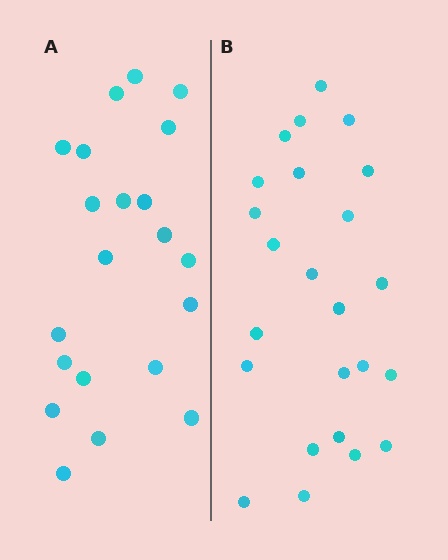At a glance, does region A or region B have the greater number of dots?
Region B (the right region) has more dots.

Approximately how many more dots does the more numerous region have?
Region B has just a few more — roughly 2 or 3 more dots than region A.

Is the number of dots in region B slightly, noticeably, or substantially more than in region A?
Region B has only slightly more — the two regions are fairly close. The ratio is roughly 1.1 to 1.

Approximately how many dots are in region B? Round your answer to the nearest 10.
About 20 dots. (The exact count is 24, which rounds to 20.)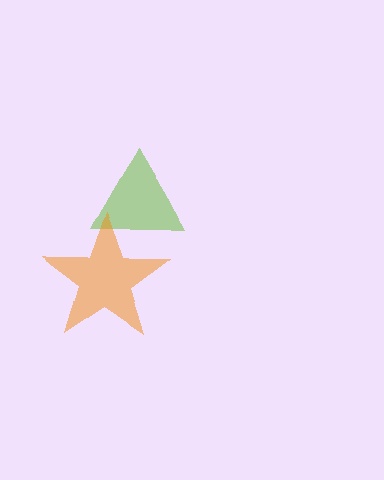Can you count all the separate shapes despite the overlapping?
Yes, there are 2 separate shapes.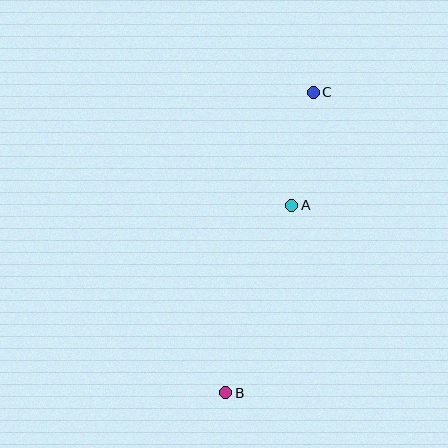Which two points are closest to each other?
Points A and C are closest to each other.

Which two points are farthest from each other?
Points B and C are farthest from each other.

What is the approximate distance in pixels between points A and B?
The distance between A and B is approximately 199 pixels.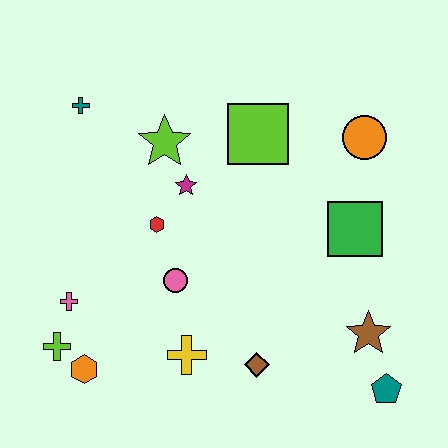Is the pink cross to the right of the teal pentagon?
No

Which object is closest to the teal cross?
The lime star is closest to the teal cross.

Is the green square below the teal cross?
Yes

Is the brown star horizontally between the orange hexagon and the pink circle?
No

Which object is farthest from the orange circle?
The lime cross is farthest from the orange circle.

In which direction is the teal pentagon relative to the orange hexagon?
The teal pentagon is to the right of the orange hexagon.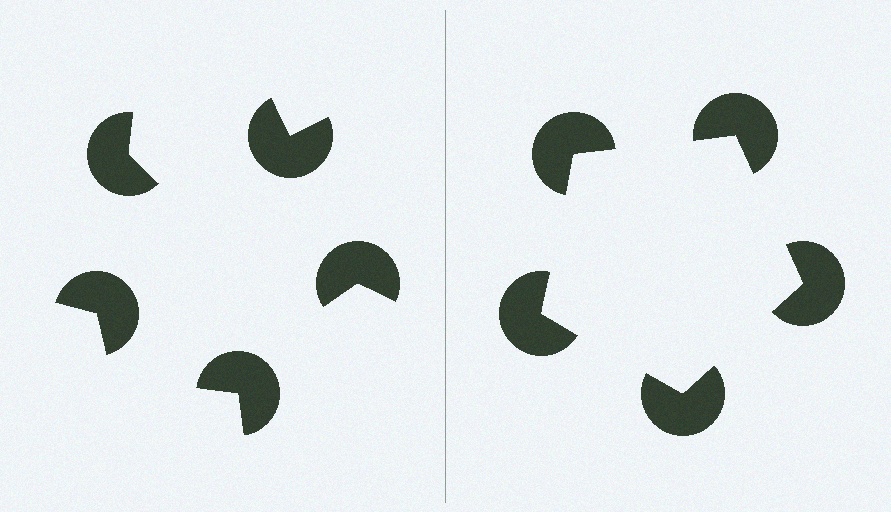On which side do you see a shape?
An illusory pentagon appears on the right side. On the left side the wedge cuts are rotated, so no coherent shape forms.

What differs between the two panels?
The pac-man discs are positioned identically on both sides; only the wedge orientations differ. On the right they align to a pentagon; on the left they are misaligned.